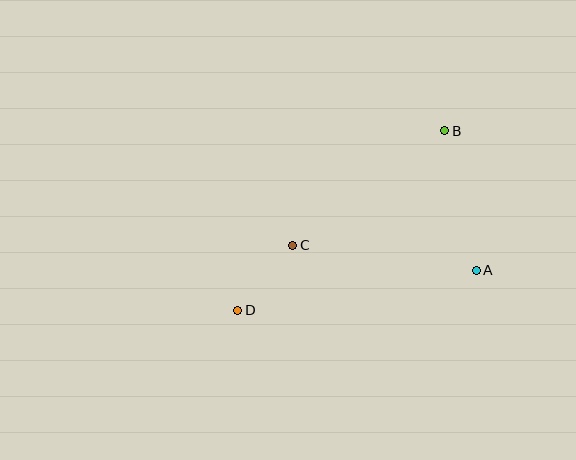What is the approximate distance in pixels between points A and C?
The distance between A and C is approximately 185 pixels.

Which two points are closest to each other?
Points C and D are closest to each other.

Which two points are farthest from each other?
Points B and D are farthest from each other.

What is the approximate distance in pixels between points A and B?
The distance between A and B is approximately 143 pixels.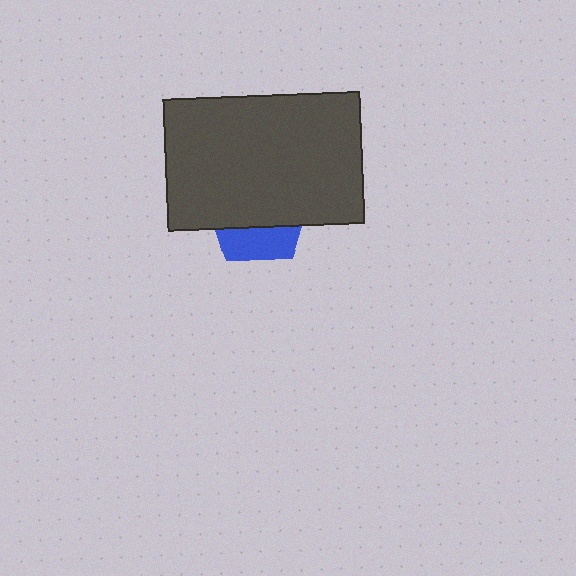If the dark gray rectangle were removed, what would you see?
You would see the complete blue pentagon.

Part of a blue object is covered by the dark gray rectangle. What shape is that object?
It is a pentagon.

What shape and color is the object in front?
The object in front is a dark gray rectangle.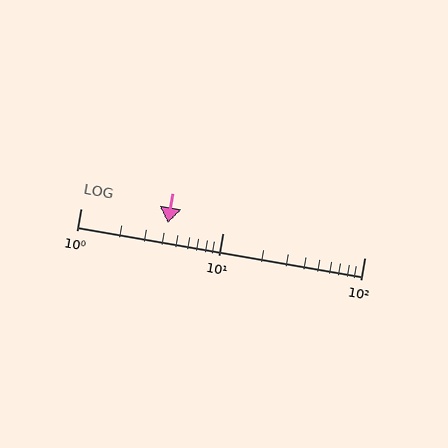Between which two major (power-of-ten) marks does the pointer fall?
The pointer is between 1 and 10.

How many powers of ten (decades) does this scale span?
The scale spans 2 decades, from 1 to 100.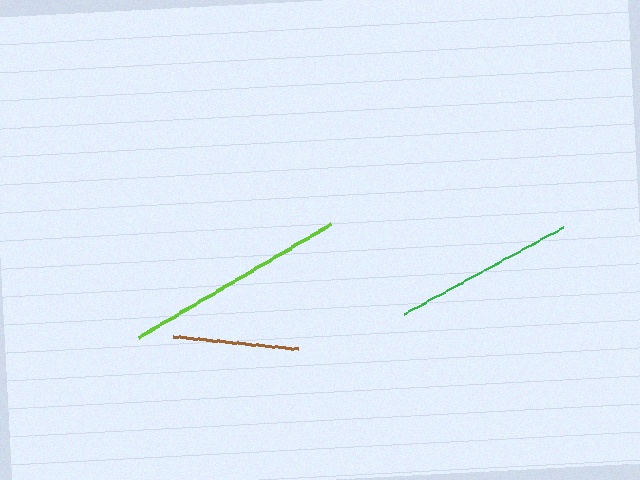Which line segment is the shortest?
The brown line is the shortest at approximately 126 pixels.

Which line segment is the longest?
The lime line is the longest at approximately 223 pixels.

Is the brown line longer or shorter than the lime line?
The lime line is longer than the brown line.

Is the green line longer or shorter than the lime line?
The lime line is longer than the green line.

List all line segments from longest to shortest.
From longest to shortest: lime, green, brown.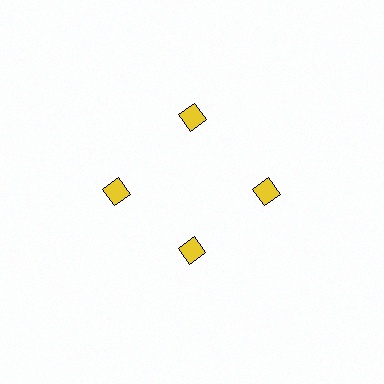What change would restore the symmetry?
The symmetry would be restored by moving it outward, back onto the ring so that all 4 diamonds sit at equal angles and equal distance from the center.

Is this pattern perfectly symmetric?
No. The 4 yellow diamonds are arranged in a ring, but one element near the 6 o'clock position is pulled inward toward the center, breaking the 4-fold rotational symmetry.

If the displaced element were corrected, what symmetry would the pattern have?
It would have 4-fold rotational symmetry — the pattern would map onto itself every 90 degrees.